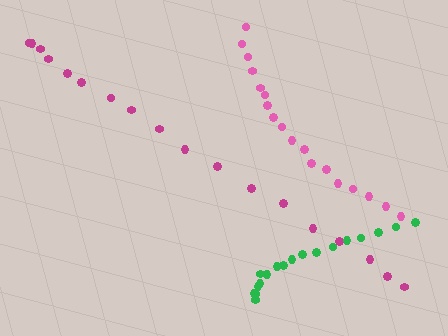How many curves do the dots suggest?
There are 3 distinct paths.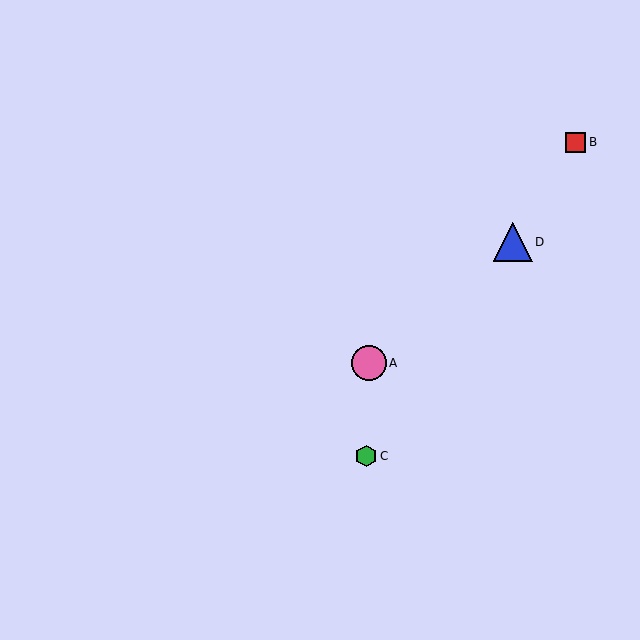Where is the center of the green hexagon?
The center of the green hexagon is at (366, 456).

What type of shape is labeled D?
Shape D is a blue triangle.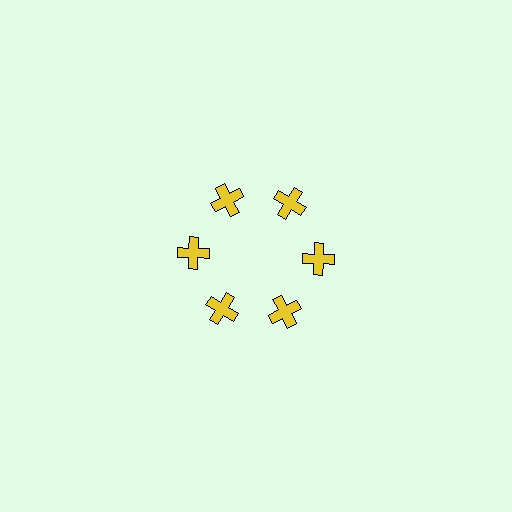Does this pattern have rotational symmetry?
Yes, this pattern has 6-fold rotational symmetry. It looks the same after rotating 60 degrees around the center.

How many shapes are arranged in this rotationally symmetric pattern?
There are 6 shapes, arranged in 6 groups of 1.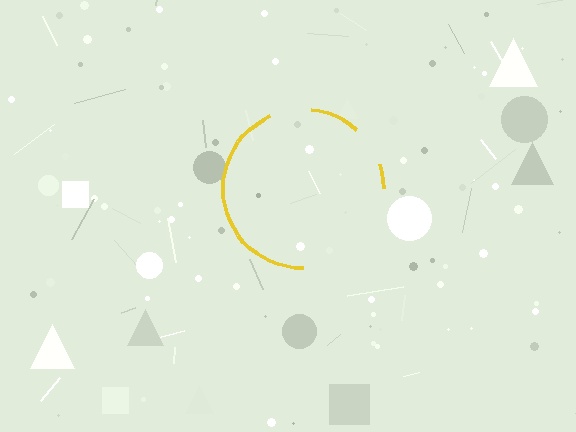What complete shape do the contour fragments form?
The contour fragments form a circle.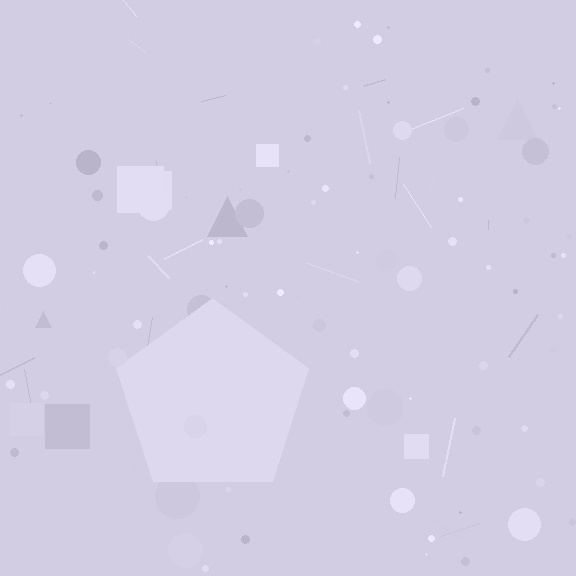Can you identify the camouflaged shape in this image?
The camouflaged shape is a pentagon.